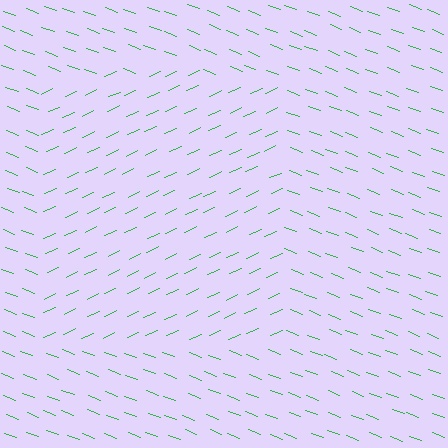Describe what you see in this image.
The image is filled with small green line segments. A rectangle region in the image has lines oriented differently from the surrounding lines, creating a visible texture boundary.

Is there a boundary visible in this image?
Yes, there is a texture boundary formed by a change in line orientation.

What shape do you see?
I see a rectangle.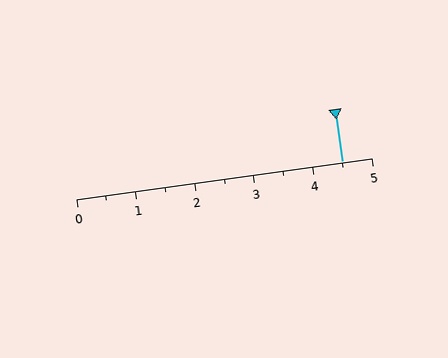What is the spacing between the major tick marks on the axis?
The major ticks are spaced 1 apart.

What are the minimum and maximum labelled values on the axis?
The axis runs from 0 to 5.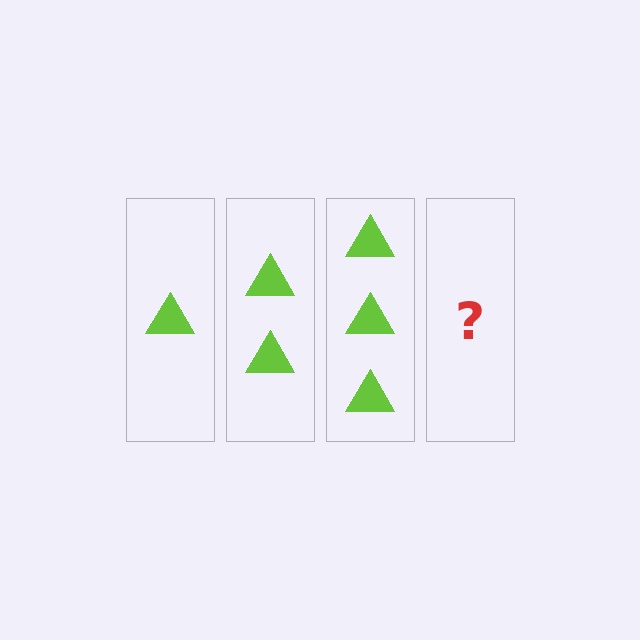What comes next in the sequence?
The next element should be 4 triangles.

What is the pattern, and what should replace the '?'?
The pattern is that each step adds one more triangle. The '?' should be 4 triangles.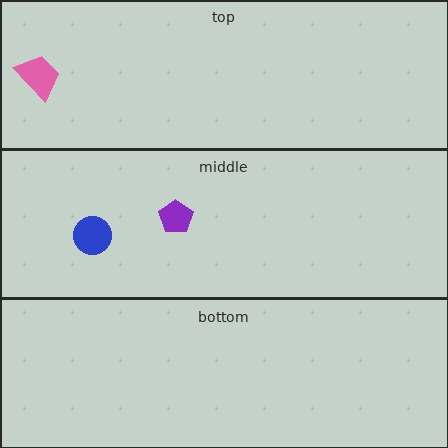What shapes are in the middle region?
The purple pentagon, the blue circle.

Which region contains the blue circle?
The middle region.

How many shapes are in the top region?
1.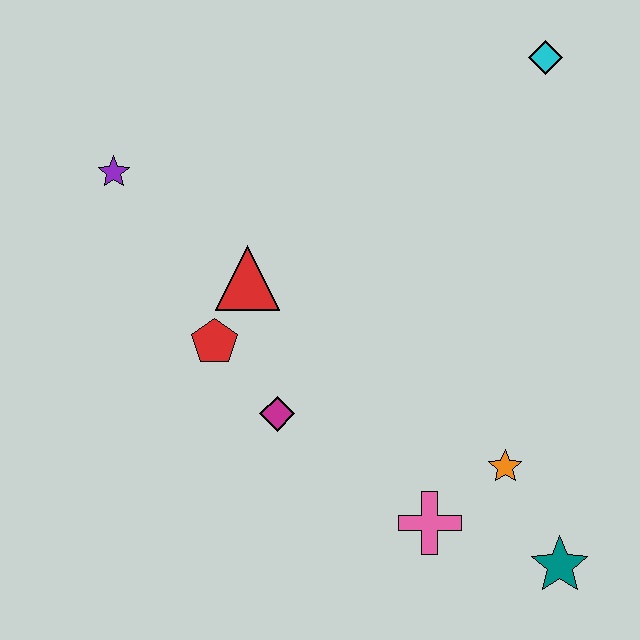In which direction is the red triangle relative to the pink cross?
The red triangle is above the pink cross.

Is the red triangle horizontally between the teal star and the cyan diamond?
No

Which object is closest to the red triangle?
The red pentagon is closest to the red triangle.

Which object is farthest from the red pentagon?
The cyan diamond is farthest from the red pentagon.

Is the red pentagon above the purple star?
No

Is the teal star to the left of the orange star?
No